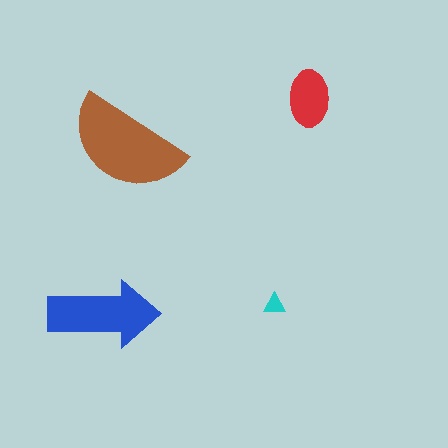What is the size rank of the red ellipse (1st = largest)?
3rd.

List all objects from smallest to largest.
The cyan triangle, the red ellipse, the blue arrow, the brown semicircle.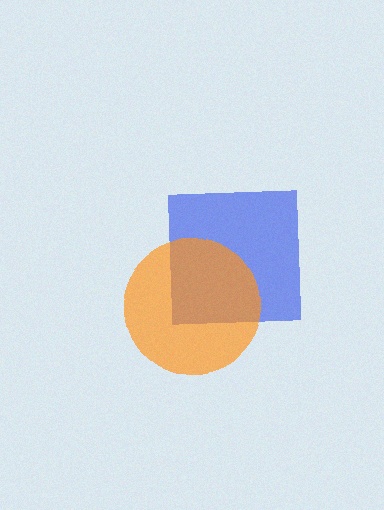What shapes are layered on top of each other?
The layered shapes are: a blue square, an orange circle.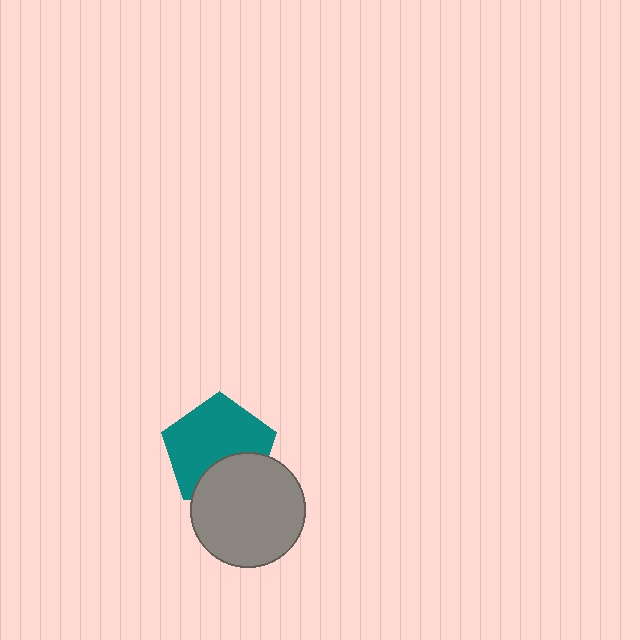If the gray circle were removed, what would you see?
You would see the complete teal pentagon.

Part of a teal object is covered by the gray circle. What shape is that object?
It is a pentagon.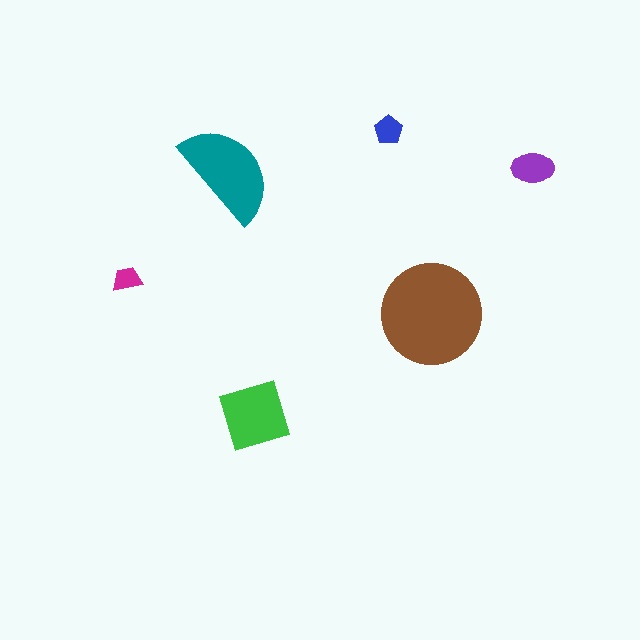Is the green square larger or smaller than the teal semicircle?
Smaller.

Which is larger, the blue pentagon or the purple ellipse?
The purple ellipse.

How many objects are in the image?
There are 6 objects in the image.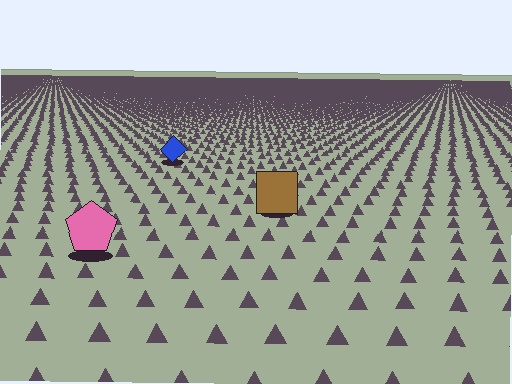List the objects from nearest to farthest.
From nearest to farthest: the pink pentagon, the brown square, the blue diamond.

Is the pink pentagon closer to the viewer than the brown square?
Yes. The pink pentagon is closer — you can tell from the texture gradient: the ground texture is coarser near it.